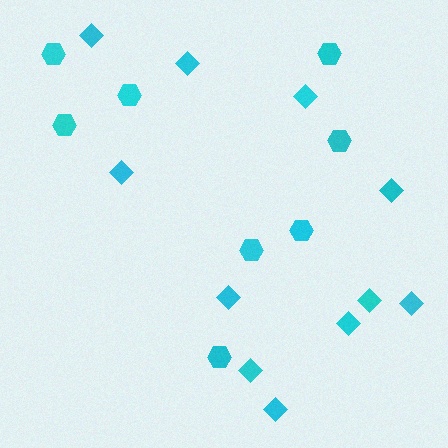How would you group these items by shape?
There are 2 groups: one group of hexagons (8) and one group of diamonds (11).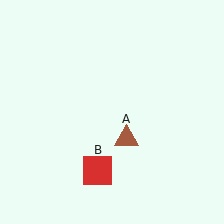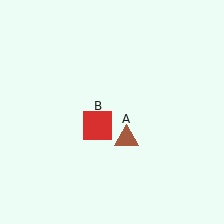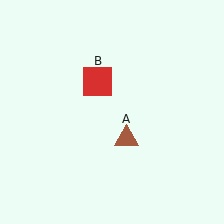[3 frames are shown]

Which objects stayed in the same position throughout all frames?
Brown triangle (object A) remained stationary.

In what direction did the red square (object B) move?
The red square (object B) moved up.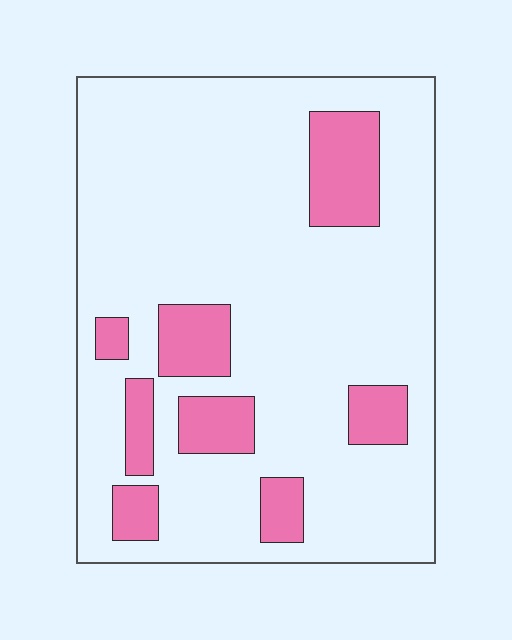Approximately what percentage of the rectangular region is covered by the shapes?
Approximately 20%.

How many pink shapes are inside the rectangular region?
8.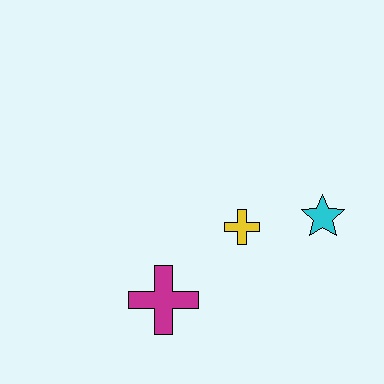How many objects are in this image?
There are 3 objects.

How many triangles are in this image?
There are no triangles.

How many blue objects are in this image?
There are no blue objects.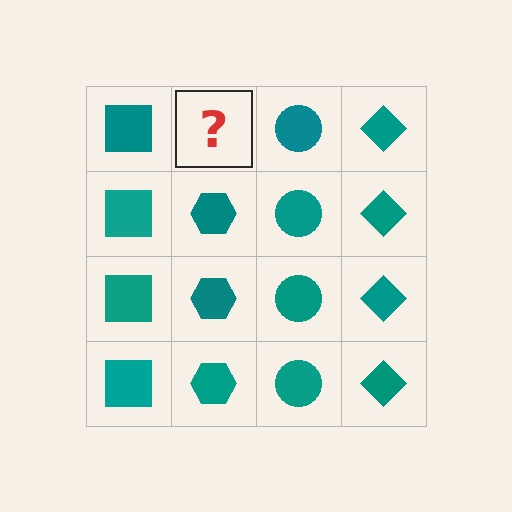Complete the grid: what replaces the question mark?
The question mark should be replaced with a teal hexagon.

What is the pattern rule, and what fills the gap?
The rule is that each column has a consistent shape. The gap should be filled with a teal hexagon.